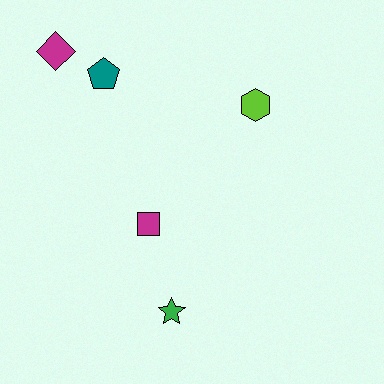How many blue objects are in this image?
There are no blue objects.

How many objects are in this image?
There are 5 objects.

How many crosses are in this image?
There are no crosses.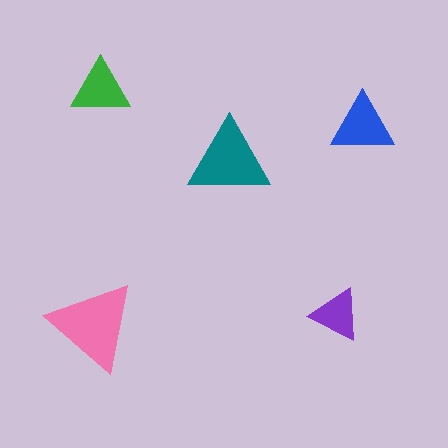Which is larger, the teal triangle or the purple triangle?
The teal one.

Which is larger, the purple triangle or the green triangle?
The green one.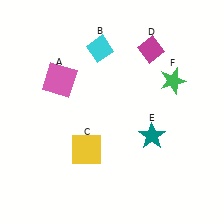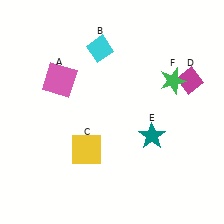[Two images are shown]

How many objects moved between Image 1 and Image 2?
1 object moved between the two images.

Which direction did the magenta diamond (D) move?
The magenta diamond (D) moved right.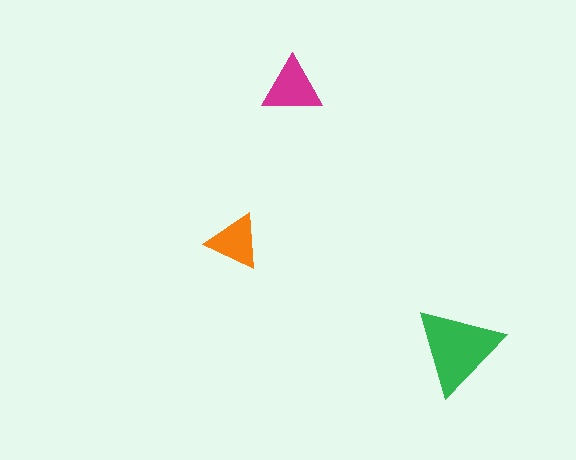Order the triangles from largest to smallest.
the green one, the magenta one, the orange one.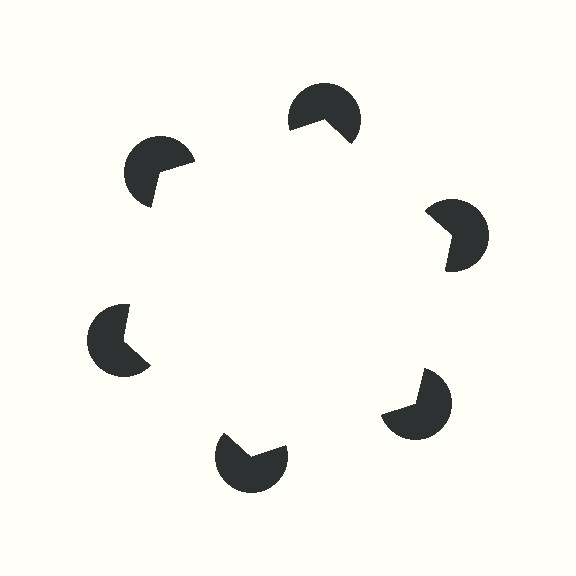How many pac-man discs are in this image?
There are 6 — one at each vertex of the illusory hexagon.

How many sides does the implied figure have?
6 sides.